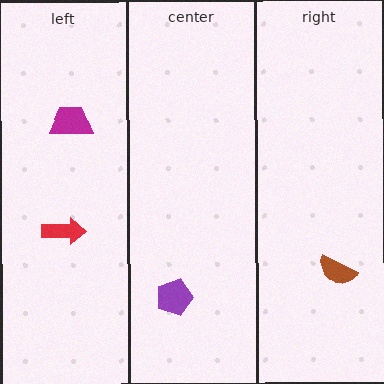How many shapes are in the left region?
2.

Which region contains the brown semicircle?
The right region.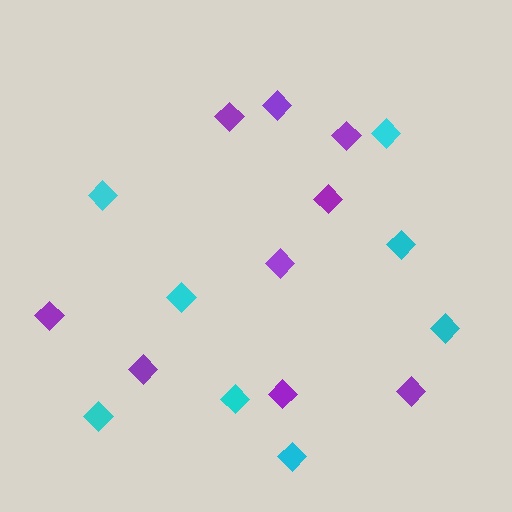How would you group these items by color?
There are 2 groups: one group of cyan diamonds (8) and one group of purple diamonds (9).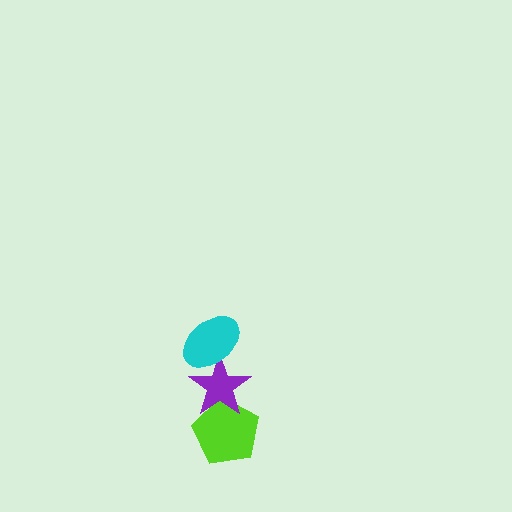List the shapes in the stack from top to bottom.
From top to bottom: the cyan ellipse, the purple star, the lime pentagon.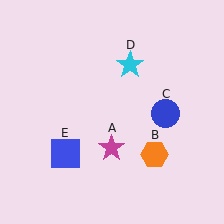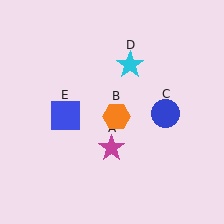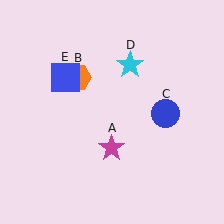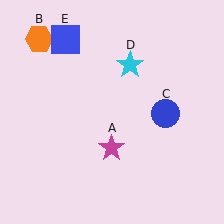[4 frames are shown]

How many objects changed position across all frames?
2 objects changed position: orange hexagon (object B), blue square (object E).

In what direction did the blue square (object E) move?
The blue square (object E) moved up.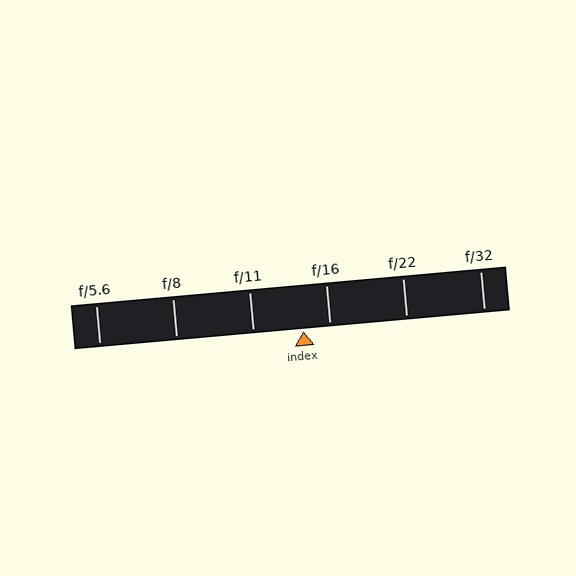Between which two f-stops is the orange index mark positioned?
The index mark is between f/11 and f/16.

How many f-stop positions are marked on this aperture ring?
There are 6 f-stop positions marked.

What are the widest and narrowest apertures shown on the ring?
The widest aperture shown is f/5.6 and the narrowest is f/32.